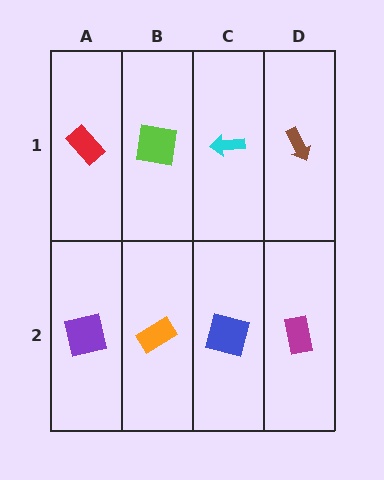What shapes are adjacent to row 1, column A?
A purple square (row 2, column A), a lime square (row 1, column B).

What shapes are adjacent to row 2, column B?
A lime square (row 1, column B), a purple square (row 2, column A), a blue square (row 2, column C).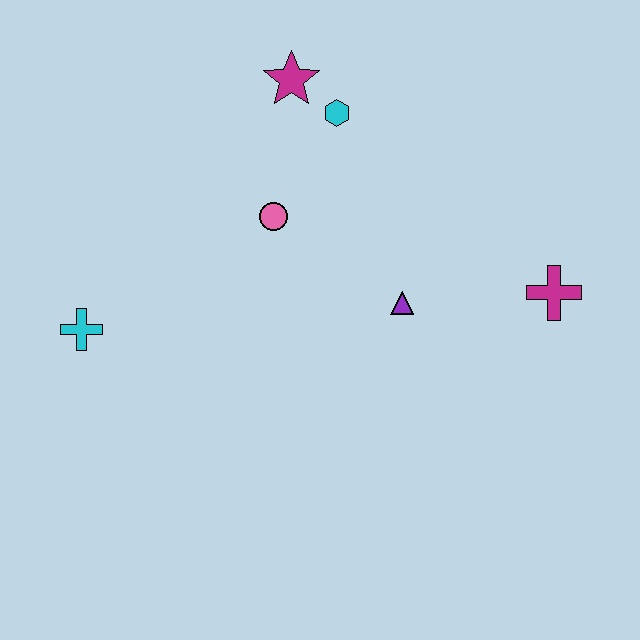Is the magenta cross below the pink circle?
Yes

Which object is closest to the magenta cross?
The purple triangle is closest to the magenta cross.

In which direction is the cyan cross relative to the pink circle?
The cyan cross is to the left of the pink circle.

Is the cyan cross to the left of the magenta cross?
Yes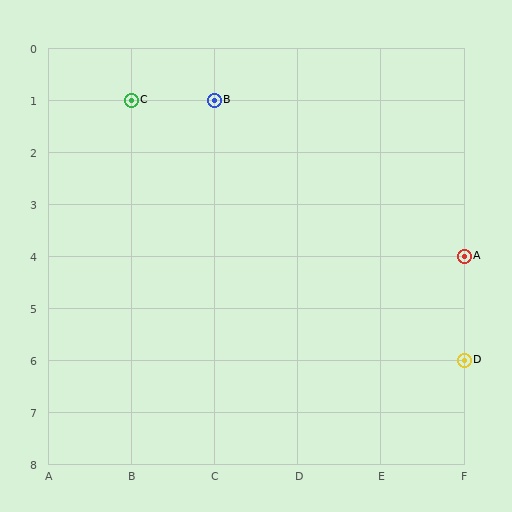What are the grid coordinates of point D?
Point D is at grid coordinates (F, 6).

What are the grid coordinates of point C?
Point C is at grid coordinates (B, 1).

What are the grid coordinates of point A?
Point A is at grid coordinates (F, 4).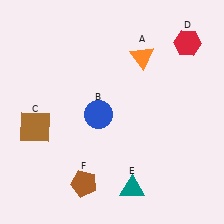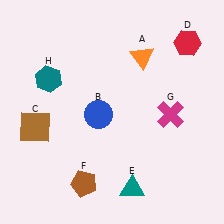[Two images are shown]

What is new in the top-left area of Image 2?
A teal hexagon (H) was added in the top-left area of Image 2.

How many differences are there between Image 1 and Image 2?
There are 2 differences between the two images.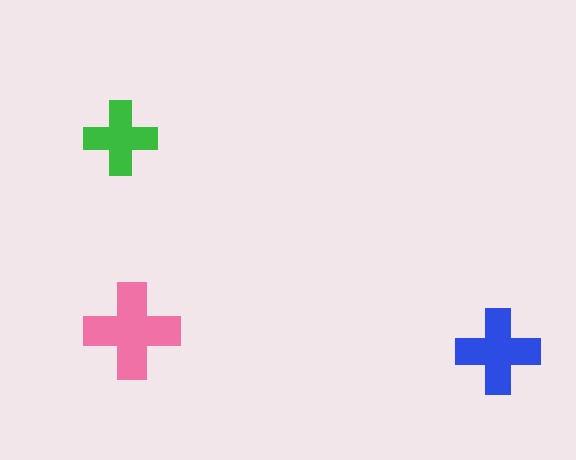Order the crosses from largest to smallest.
the pink one, the blue one, the green one.